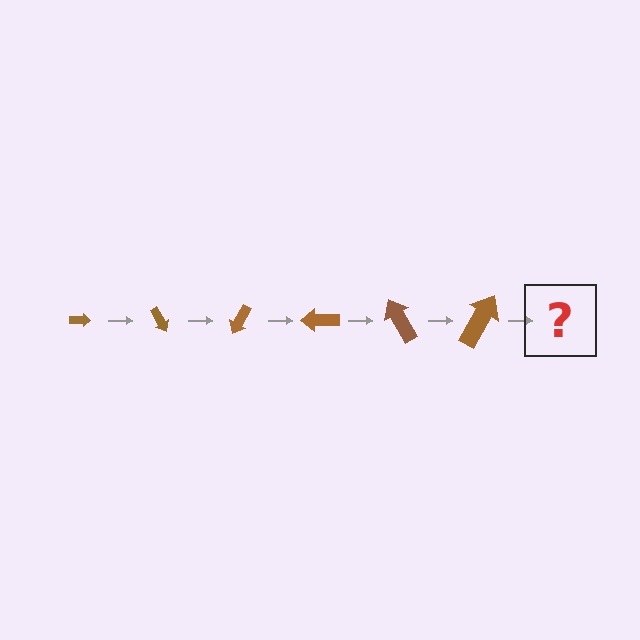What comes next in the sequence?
The next element should be an arrow, larger than the previous one and rotated 360 degrees from the start.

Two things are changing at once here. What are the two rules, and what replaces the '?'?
The two rules are that the arrow grows larger each step and it rotates 60 degrees each step. The '?' should be an arrow, larger than the previous one and rotated 360 degrees from the start.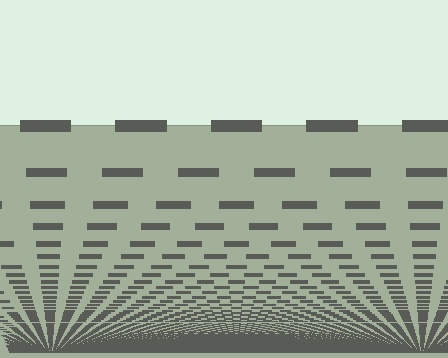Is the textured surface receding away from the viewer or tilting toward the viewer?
The surface appears to tilt toward the viewer. Texture elements get larger and sparser toward the top.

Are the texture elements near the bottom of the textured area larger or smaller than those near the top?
Smaller. The gradient is inverted — elements near the bottom are smaller and denser.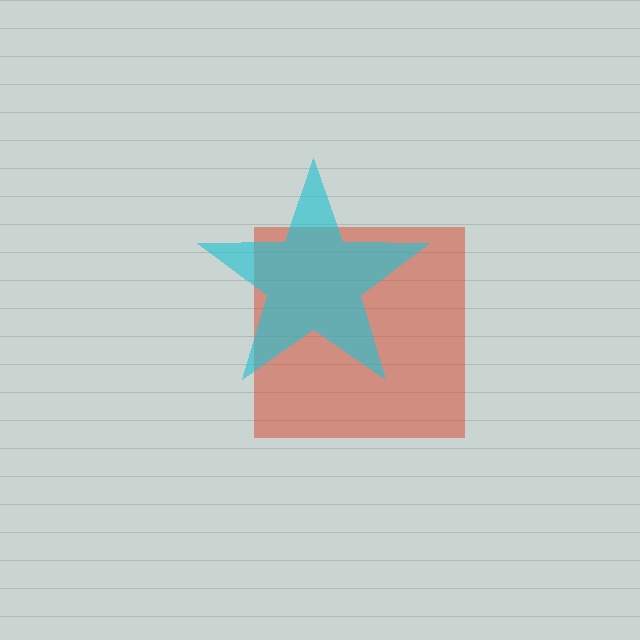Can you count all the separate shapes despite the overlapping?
Yes, there are 2 separate shapes.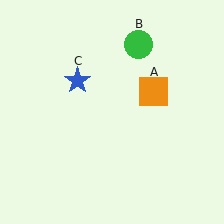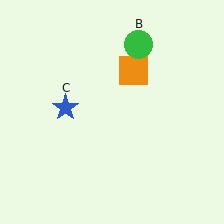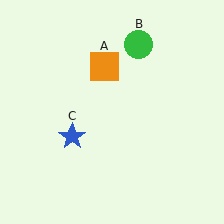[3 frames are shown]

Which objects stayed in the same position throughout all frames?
Green circle (object B) remained stationary.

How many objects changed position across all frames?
2 objects changed position: orange square (object A), blue star (object C).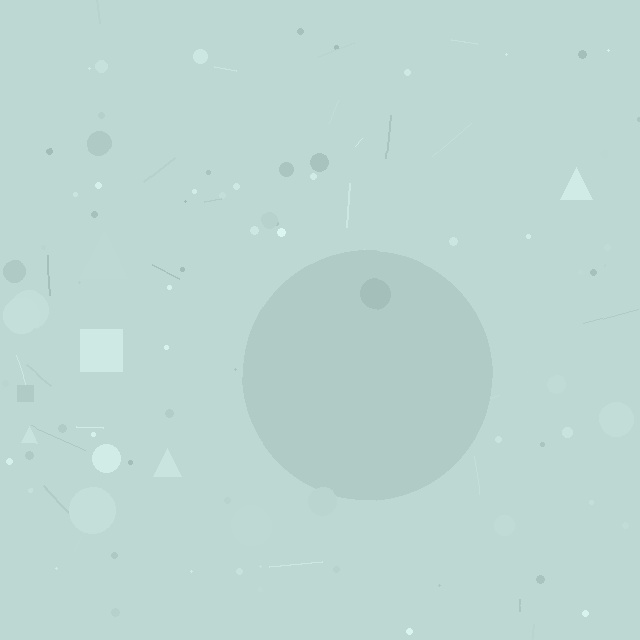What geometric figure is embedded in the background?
A circle is embedded in the background.